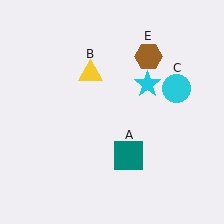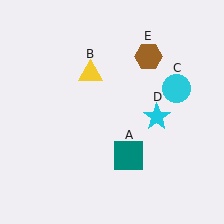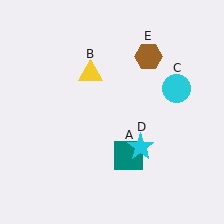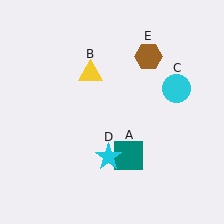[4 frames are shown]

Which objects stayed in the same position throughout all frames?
Teal square (object A) and yellow triangle (object B) and cyan circle (object C) and brown hexagon (object E) remained stationary.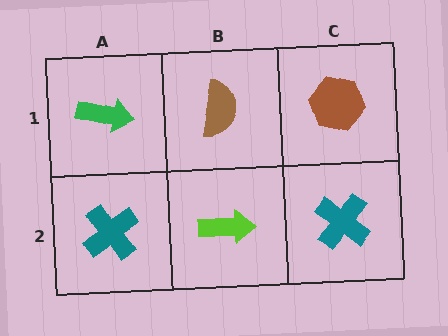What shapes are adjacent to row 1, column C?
A teal cross (row 2, column C), a brown semicircle (row 1, column B).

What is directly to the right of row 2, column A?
A lime arrow.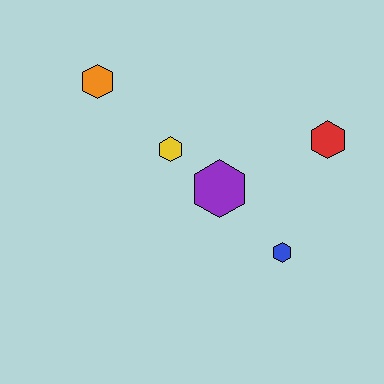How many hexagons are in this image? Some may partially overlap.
There are 5 hexagons.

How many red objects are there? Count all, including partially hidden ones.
There is 1 red object.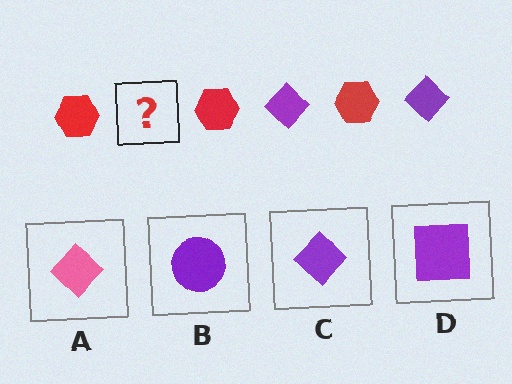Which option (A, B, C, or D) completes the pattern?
C.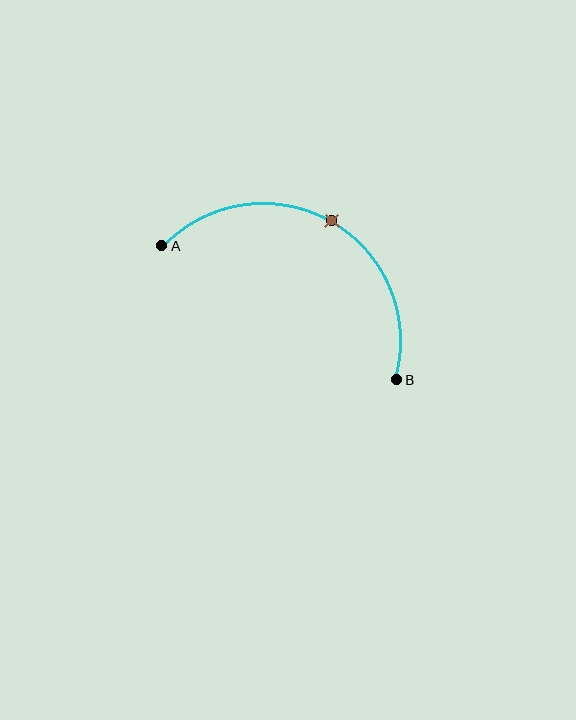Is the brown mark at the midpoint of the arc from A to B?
Yes. The brown mark lies on the arc at equal arc-length from both A and B — it is the arc midpoint.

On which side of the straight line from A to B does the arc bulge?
The arc bulges above the straight line connecting A and B.